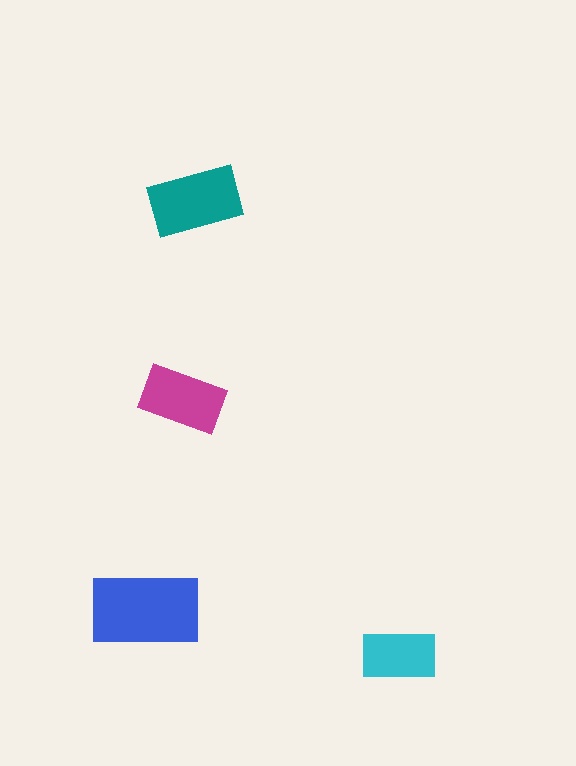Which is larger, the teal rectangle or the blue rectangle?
The blue one.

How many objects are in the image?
There are 4 objects in the image.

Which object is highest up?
The teal rectangle is topmost.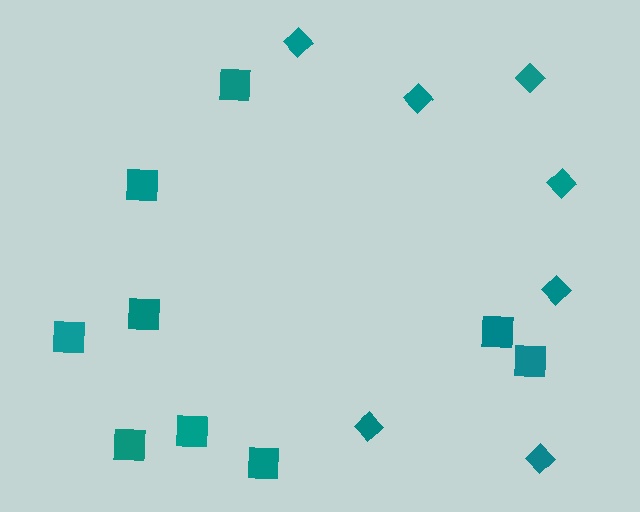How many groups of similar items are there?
There are 2 groups: one group of squares (9) and one group of diamonds (7).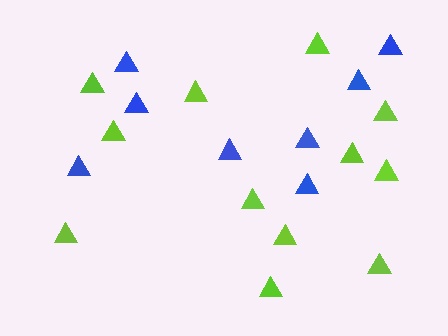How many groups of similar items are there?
There are 2 groups: one group of lime triangles (12) and one group of blue triangles (8).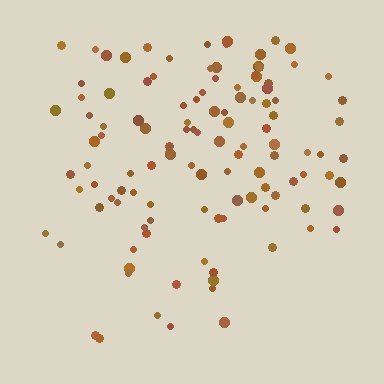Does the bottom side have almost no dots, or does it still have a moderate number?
Still a moderate number, just noticeably fewer than the top.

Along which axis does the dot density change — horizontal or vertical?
Vertical.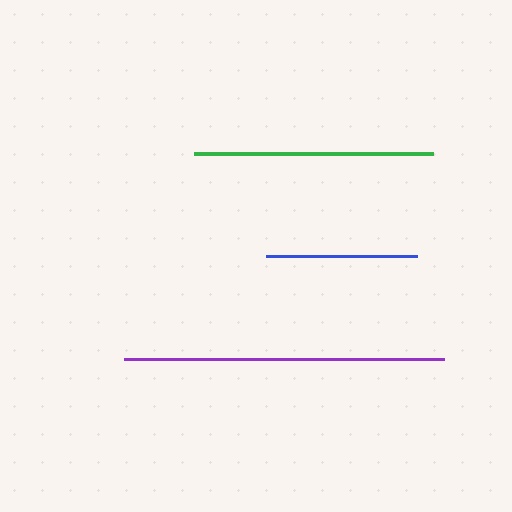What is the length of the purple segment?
The purple segment is approximately 321 pixels long.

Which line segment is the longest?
The purple line is the longest at approximately 321 pixels.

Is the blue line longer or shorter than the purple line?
The purple line is longer than the blue line.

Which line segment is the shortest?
The blue line is the shortest at approximately 151 pixels.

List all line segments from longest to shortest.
From longest to shortest: purple, green, blue.